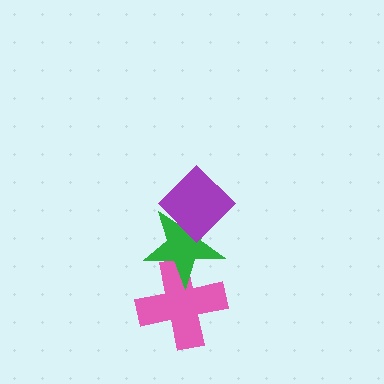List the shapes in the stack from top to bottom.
From top to bottom: the purple diamond, the green star, the pink cross.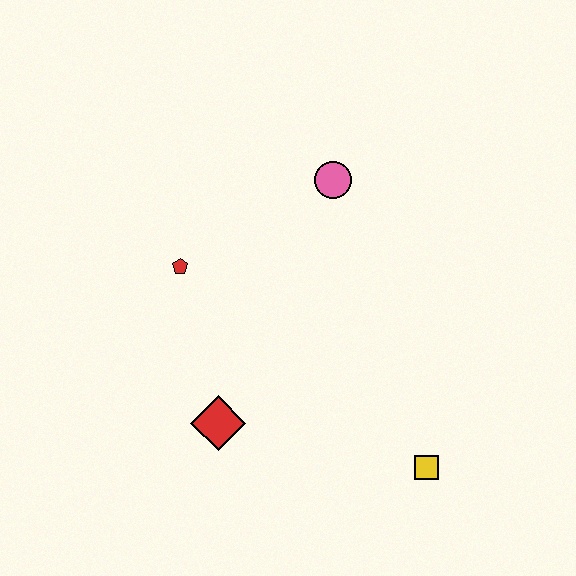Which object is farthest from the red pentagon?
The yellow square is farthest from the red pentagon.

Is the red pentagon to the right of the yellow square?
No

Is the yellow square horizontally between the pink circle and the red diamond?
No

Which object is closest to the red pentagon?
The red diamond is closest to the red pentagon.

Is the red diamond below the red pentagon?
Yes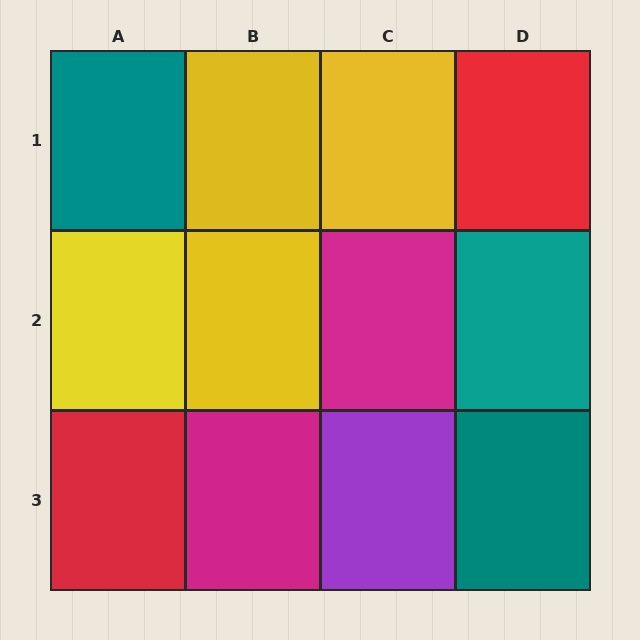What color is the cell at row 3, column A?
Red.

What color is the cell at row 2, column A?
Yellow.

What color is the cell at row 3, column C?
Purple.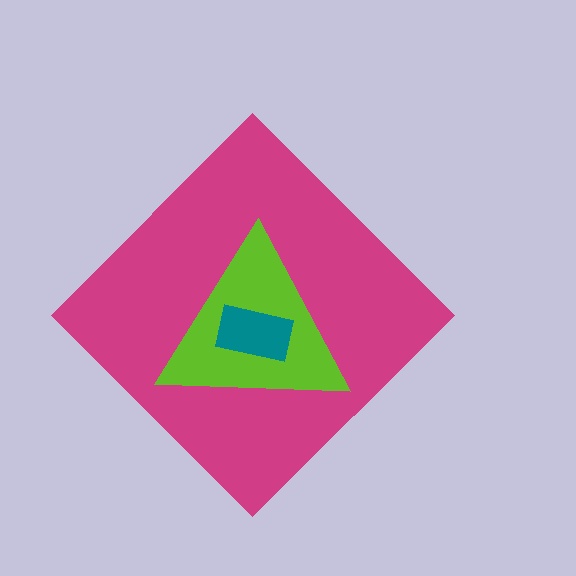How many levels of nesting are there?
3.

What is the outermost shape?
The magenta diamond.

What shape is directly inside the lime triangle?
The teal rectangle.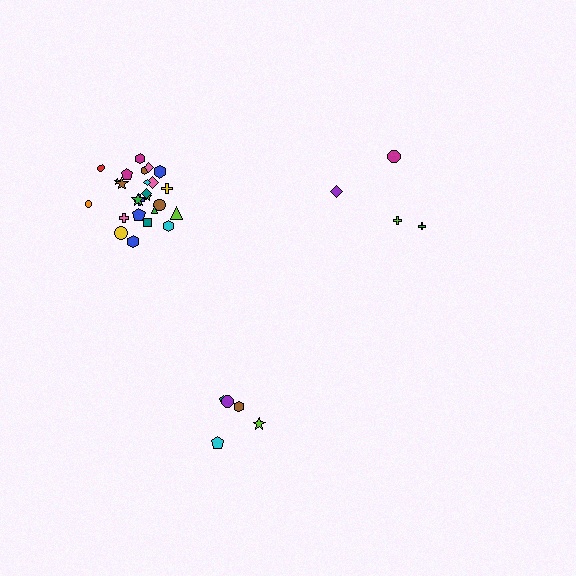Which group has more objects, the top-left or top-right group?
The top-left group.